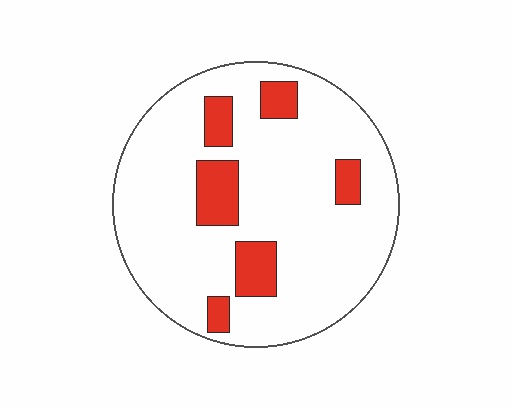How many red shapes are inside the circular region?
6.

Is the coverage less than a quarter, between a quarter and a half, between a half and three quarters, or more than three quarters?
Less than a quarter.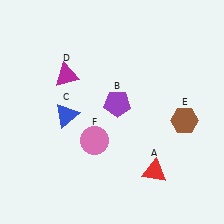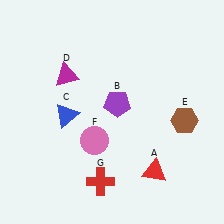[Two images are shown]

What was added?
A red cross (G) was added in Image 2.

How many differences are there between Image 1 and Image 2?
There is 1 difference between the two images.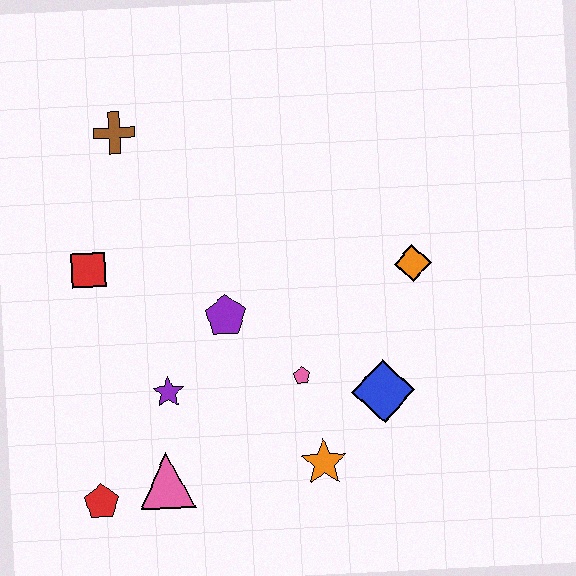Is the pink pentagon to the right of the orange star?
No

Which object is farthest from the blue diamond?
The brown cross is farthest from the blue diamond.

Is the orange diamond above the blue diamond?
Yes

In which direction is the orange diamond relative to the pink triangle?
The orange diamond is to the right of the pink triangle.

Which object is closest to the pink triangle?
The red pentagon is closest to the pink triangle.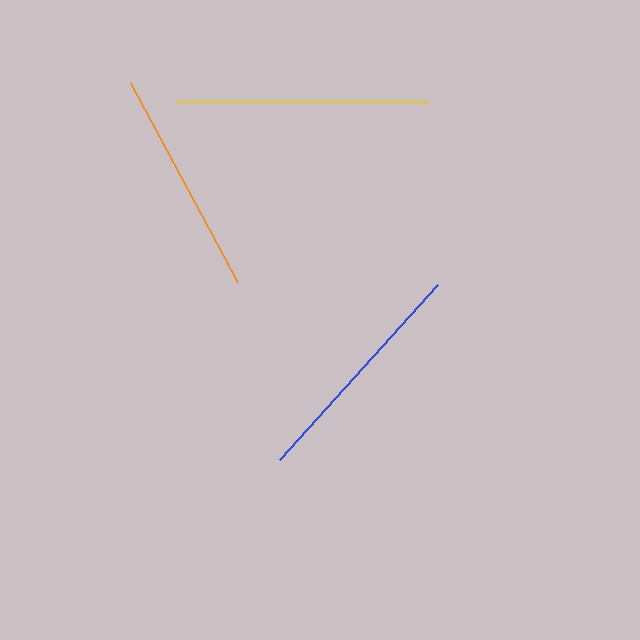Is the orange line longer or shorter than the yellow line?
The yellow line is longer than the orange line.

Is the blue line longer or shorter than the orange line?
The blue line is longer than the orange line.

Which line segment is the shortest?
The orange line is the shortest at approximately 226 pixels.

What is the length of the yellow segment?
The yellow segment is approximately 251 pixels long.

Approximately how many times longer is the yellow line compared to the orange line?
The yellow line is approximately 1.1 times the length of the orange line.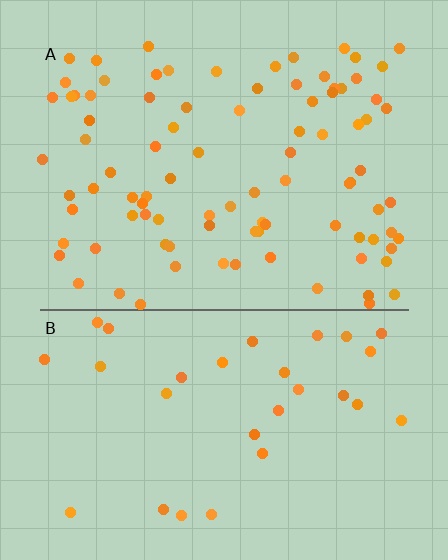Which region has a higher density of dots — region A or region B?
A (the top).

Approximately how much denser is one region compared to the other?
Approximately 3.0× — region A over region B.